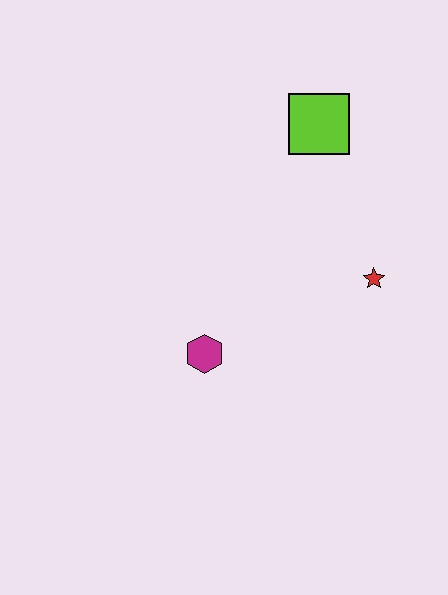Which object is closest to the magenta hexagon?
The red star is closest to the magenta hexagon.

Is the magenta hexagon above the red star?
No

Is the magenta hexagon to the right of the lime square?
No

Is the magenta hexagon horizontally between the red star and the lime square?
No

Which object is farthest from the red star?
The magenta hexagon is farthest from the red star.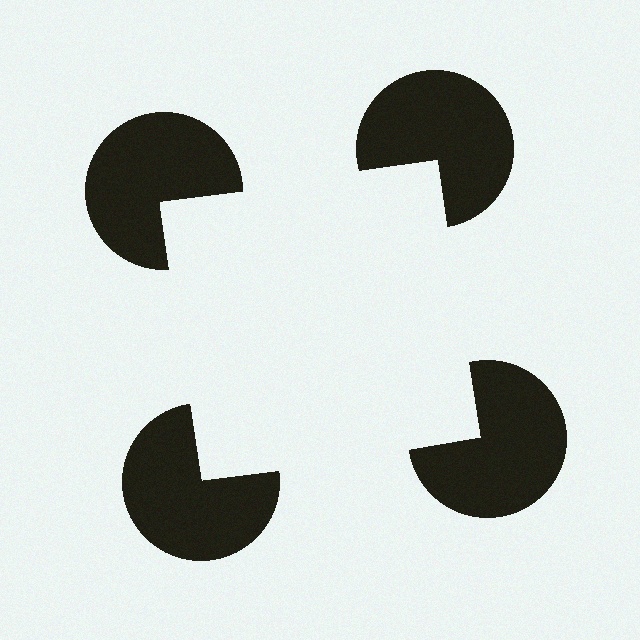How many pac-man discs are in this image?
There are 4 — one at each vertex of the illusory square.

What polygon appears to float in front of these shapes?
An illusory square — its edges are inferred from the aligned wedge cuts in the pac-man discs, not physically drawn.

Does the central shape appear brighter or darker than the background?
It typically appears slightly brighter than the background, even though no actual brightness change is drawn.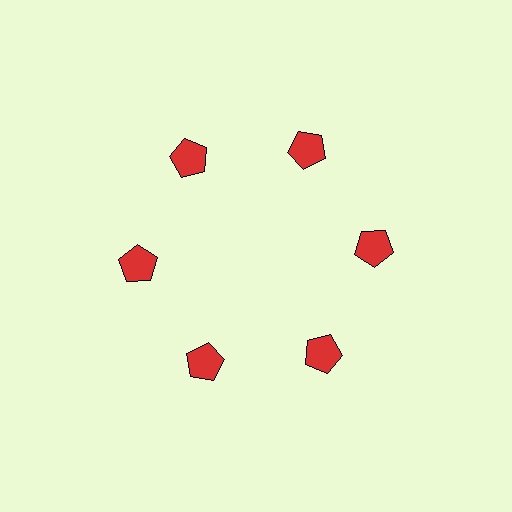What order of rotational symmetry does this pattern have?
This pattern has 6-fold rotational symmetry.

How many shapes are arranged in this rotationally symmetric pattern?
There are 6 shapes, arranged in 6 groups of 1.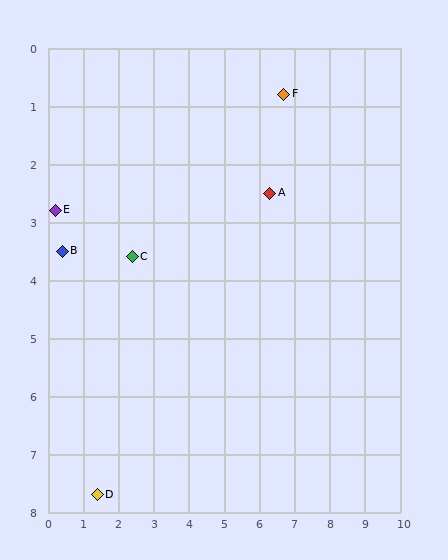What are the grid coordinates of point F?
Point F is at approximately (6.7, 0.8).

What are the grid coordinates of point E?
Point E is at approximately (0.2, 2.8).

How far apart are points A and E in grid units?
Points A and E are about 6.1 grid units apart.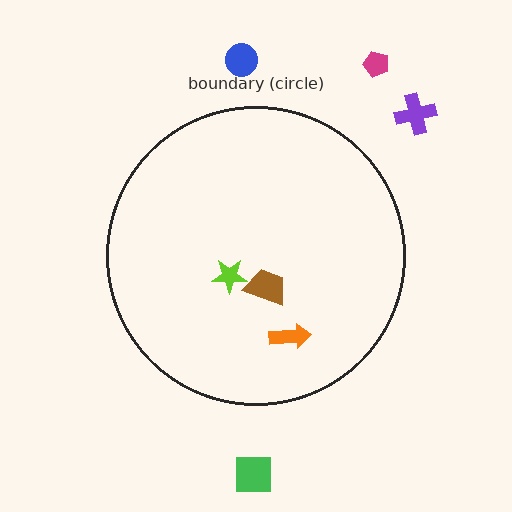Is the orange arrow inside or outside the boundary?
Inside.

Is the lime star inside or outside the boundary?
Inside.